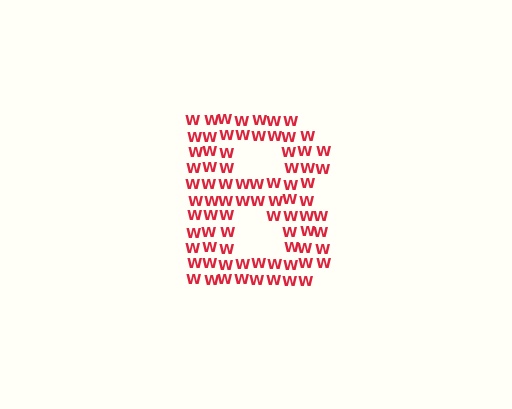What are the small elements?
The small elements are letter W's.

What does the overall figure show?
The overall figure shows the letter B.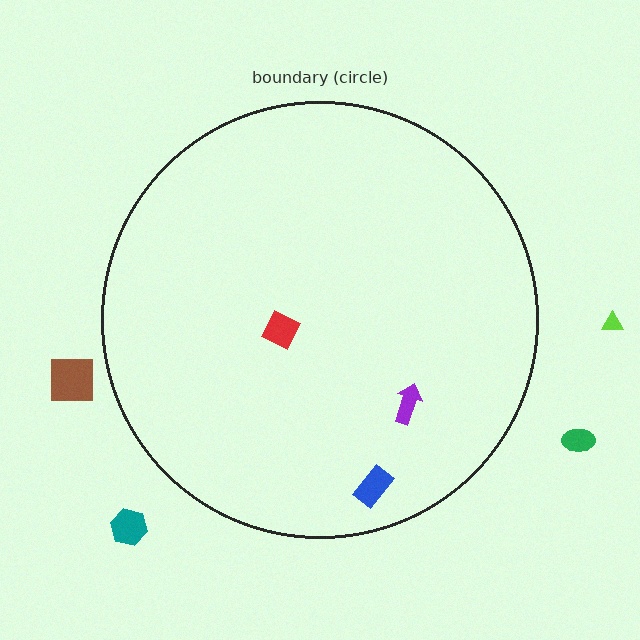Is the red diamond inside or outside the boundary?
Inside.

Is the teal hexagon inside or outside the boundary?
Outside.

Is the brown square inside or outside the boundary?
Outside.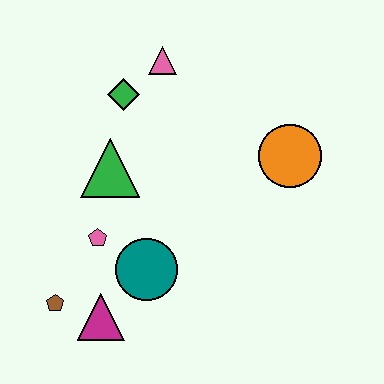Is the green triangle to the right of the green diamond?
No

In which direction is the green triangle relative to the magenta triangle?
The green triangle is above the magenta triangle.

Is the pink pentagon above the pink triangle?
No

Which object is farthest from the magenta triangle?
The pink triangle is farthest from the magenta triangle.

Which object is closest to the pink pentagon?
The teal circle is closest to the pink pentagon.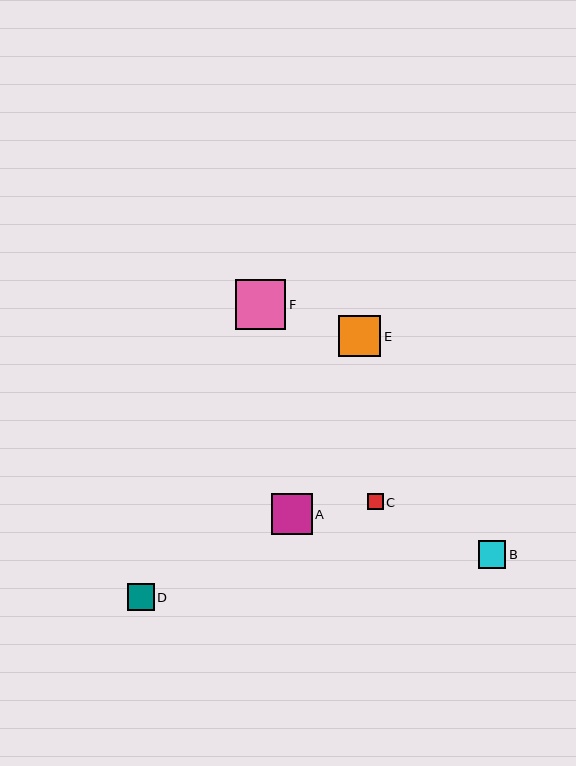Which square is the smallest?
Square C is the smallest with a size of approximately 16 pixels.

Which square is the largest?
Square F is the largest with a size of approximately 50 pixels.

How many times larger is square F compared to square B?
Square F is approximately 1.8 times the size of square B.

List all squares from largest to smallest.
From largest to smallest: F, E, A, B, D, C.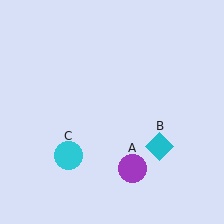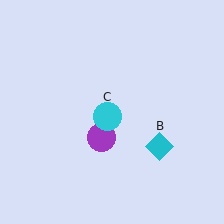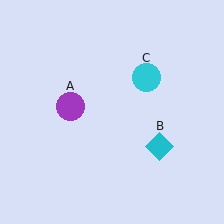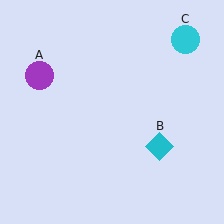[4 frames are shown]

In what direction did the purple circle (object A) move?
The purple circle (object A) moved up and to the left.